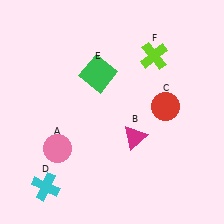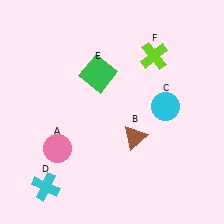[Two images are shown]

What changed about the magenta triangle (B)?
In Image 1, B is magenta. In Image 2, it changed to brown.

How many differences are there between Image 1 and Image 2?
There are 2 differences between the two images.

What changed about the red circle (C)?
In Image 1, C is red. In Image 2, it changed to cyan.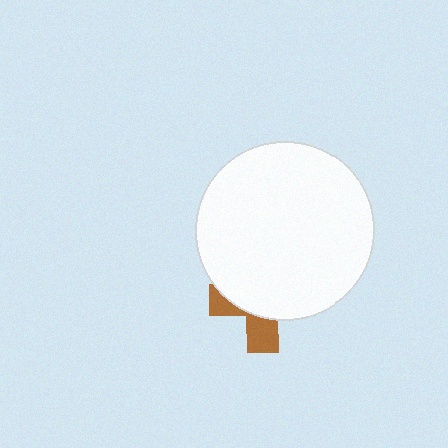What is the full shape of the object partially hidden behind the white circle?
The partially hidden object is a brown cross.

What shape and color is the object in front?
The object in front is a white circle.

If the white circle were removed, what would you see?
You would see the complete brown cross.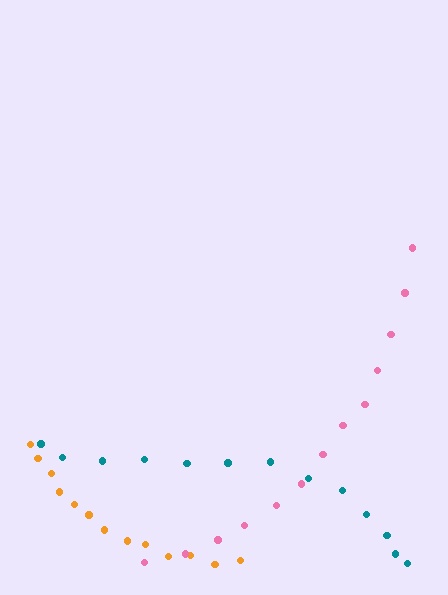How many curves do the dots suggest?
There are 3 distinct paths.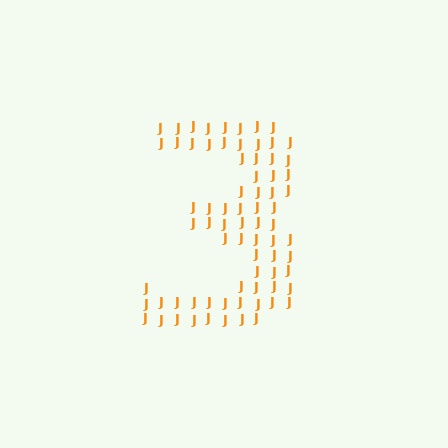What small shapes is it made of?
It is made of small letter J's.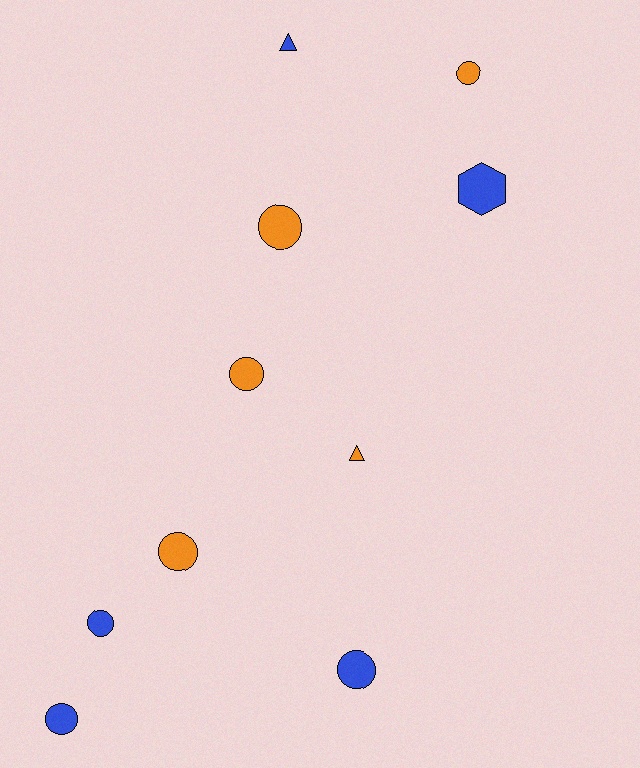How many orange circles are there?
There are 4 orange circles.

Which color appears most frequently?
Blue, with 5 objects.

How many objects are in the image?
There are 10 objects.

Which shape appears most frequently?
Circle, with 7 objects.